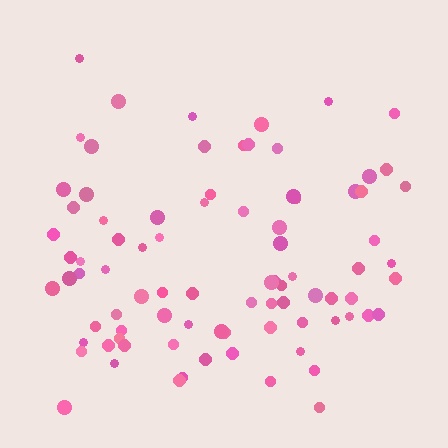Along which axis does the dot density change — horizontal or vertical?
Vertical.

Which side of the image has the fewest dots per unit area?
The top.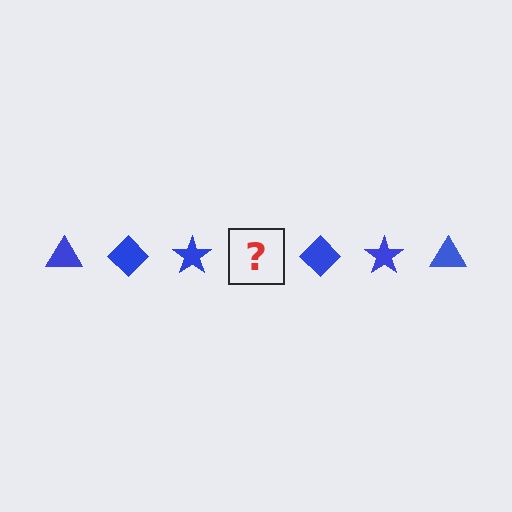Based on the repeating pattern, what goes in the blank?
The blank should be a blue triangle.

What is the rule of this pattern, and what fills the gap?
The rule is that the pattern cycles through triangle, diamond, star shapes in blue. The gap should be filled with a blue triangle.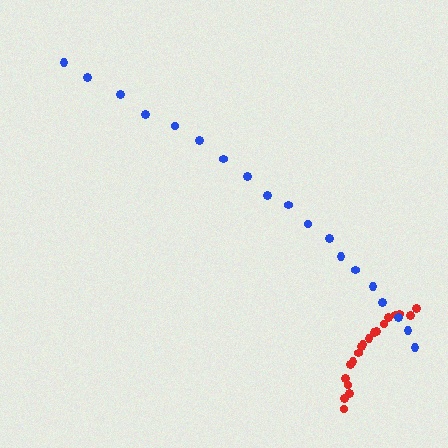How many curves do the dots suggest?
There are 2 distinct paths.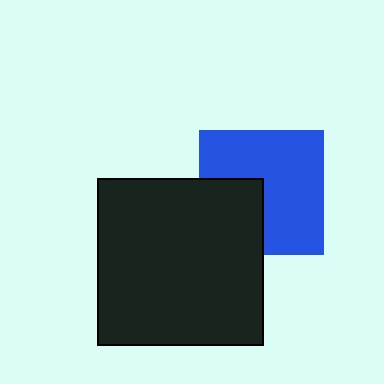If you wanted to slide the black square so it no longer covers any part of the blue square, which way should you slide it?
Slide it toward the lower-left — that is the most direct way to separate the two shapes.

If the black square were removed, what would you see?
You would see the complete blue square.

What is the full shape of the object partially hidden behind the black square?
The partially hidden object is a blue square.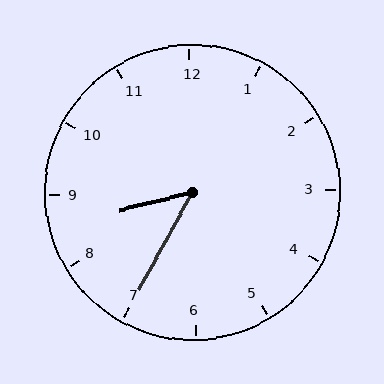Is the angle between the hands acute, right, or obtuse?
It is acute.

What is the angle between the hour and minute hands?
Approximately 48 degrees.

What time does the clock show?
8:35.